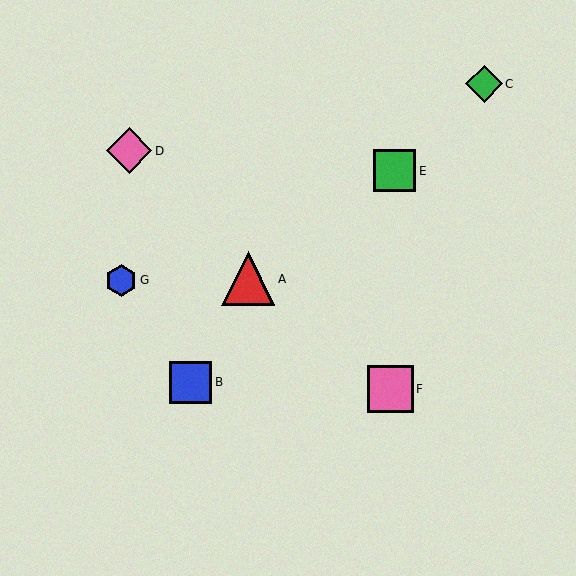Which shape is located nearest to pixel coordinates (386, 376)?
The pink square (labeled F) at (390, 389) is nearest to that location.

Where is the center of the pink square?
The center of the pink square is at (390, 389).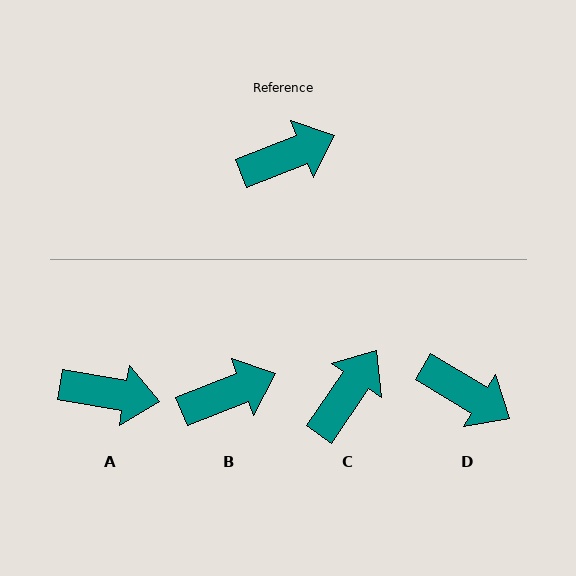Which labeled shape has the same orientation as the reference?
B.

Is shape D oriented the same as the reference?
No, it is off by about 53 degrees.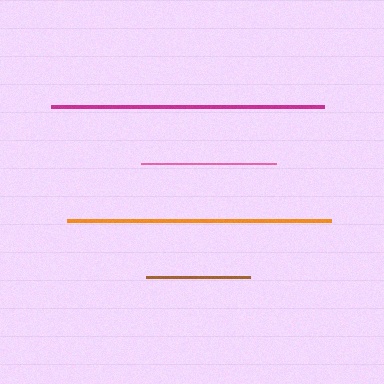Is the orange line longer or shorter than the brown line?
The orange line is longer than the brown line.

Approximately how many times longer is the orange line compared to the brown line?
The orange line is approximately 2.5 times the length of the brown line.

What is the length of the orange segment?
The orange segment is approximately 264 pixels long.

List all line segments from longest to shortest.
From longest to shortest: magenta, orange, pink, brown.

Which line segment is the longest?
The magenta line is the longest at approximately 273 pixels.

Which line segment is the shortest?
The brown line is the shortest at approximately 105 pixels.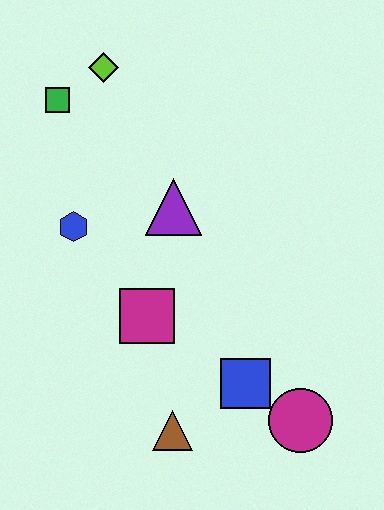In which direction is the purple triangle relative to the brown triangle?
The purple triangle is above the brown triangle.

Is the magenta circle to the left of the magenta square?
No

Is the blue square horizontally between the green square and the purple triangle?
No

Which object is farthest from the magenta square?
The lime diamond is farthest from the magenta square.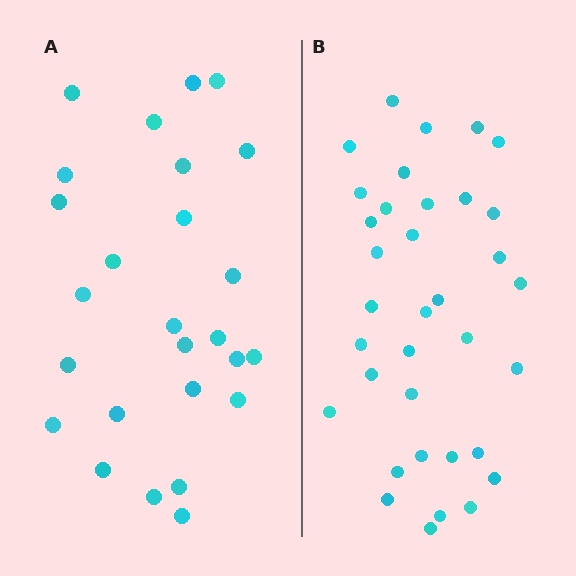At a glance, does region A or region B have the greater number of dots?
Region B (the right region) has more dots.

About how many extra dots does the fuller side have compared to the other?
Region B has roughly 8 or so more dots than region A.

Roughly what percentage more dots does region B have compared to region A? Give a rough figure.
About 35% more.